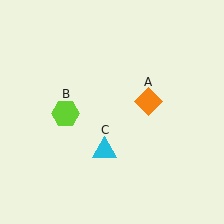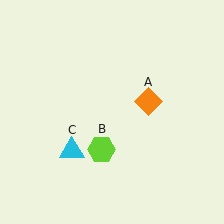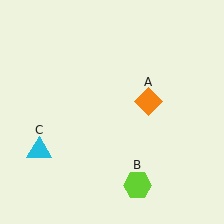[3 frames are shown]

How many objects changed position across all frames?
2 objects changed position: lime hexagon (object B), cyan triangle (object C).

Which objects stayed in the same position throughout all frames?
Orange diamond (object A) remained stationary.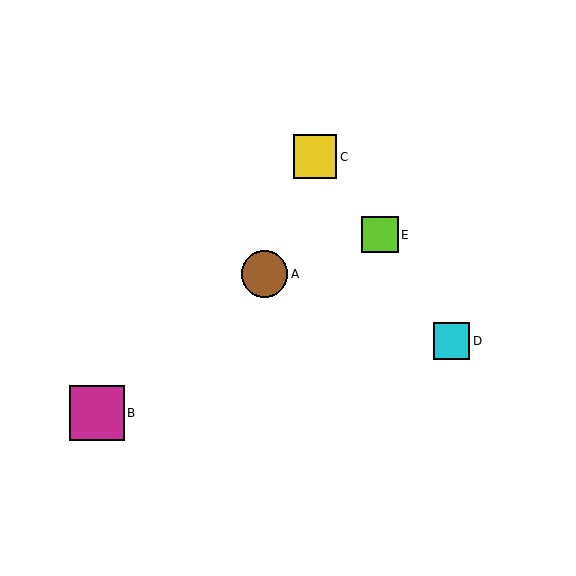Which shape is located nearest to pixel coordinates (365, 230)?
The lime square (labeled E) at (380, 235) is nearest to that location.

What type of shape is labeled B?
Shape B is a magenta square.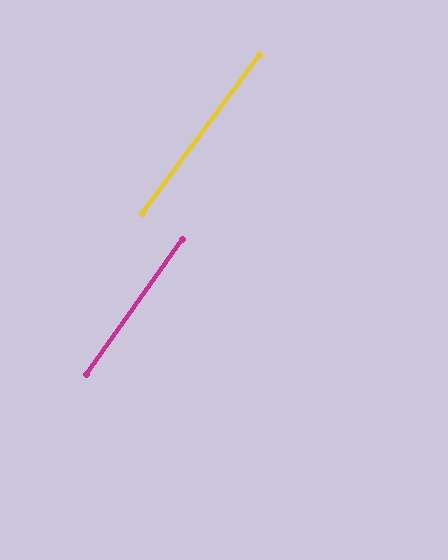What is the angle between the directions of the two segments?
Approximately 1 degree.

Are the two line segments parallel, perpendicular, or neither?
Parallel — their directions differ by only 0.7°.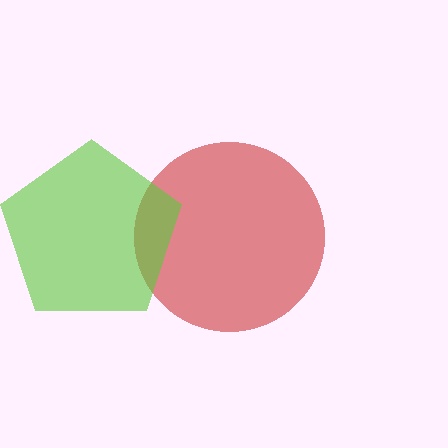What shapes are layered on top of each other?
The layered shapes are: a red circle, a lime pentagon.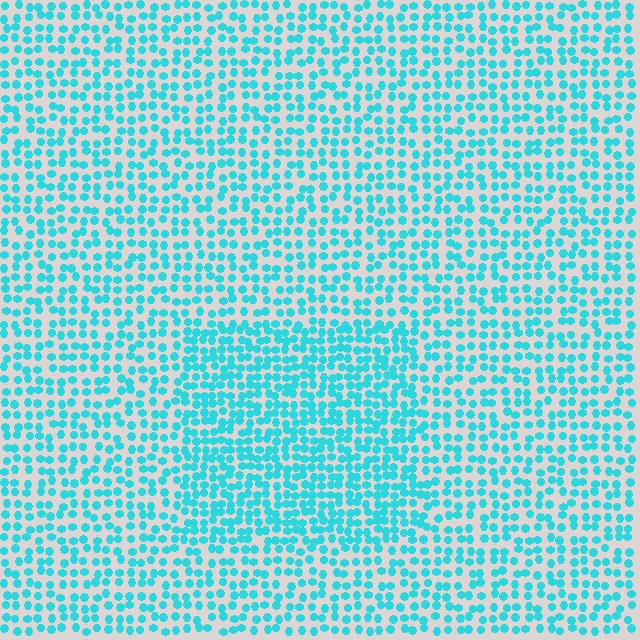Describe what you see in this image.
The image contains small cyan elements arranged at two different densities. A rectangle-shaped region is visible where the elements are more densely packed than the surrounding area.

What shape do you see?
I see a rectangle.